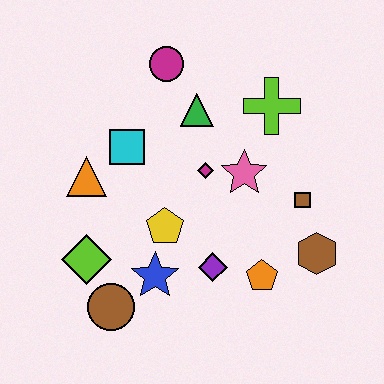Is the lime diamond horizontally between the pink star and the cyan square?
No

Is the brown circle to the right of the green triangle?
No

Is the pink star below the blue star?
No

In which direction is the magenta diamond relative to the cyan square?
The magenta diamond is to the right of the cyan square.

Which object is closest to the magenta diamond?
The pink star is closest to the magenta diamond.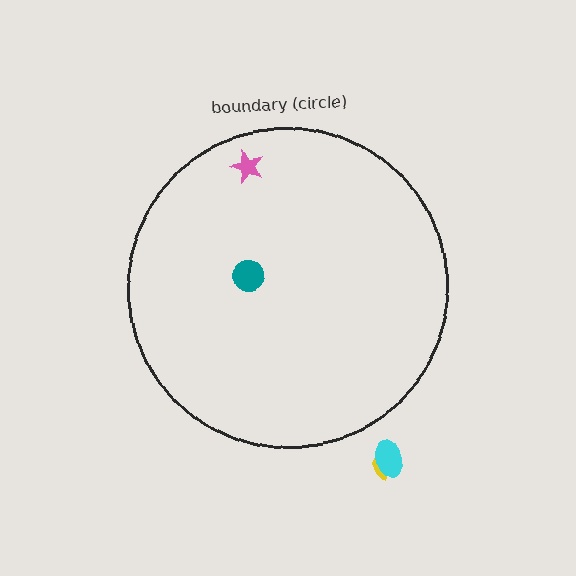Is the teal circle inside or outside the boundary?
Inside.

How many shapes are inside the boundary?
2 inside, 2 outside.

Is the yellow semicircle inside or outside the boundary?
Outside.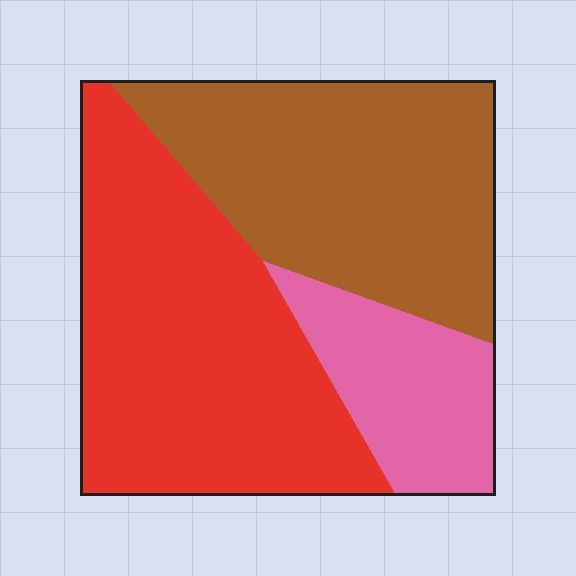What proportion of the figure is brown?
Brown covers roughly 40% of the figure.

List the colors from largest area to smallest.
From largest to smallest: red, brown, pink.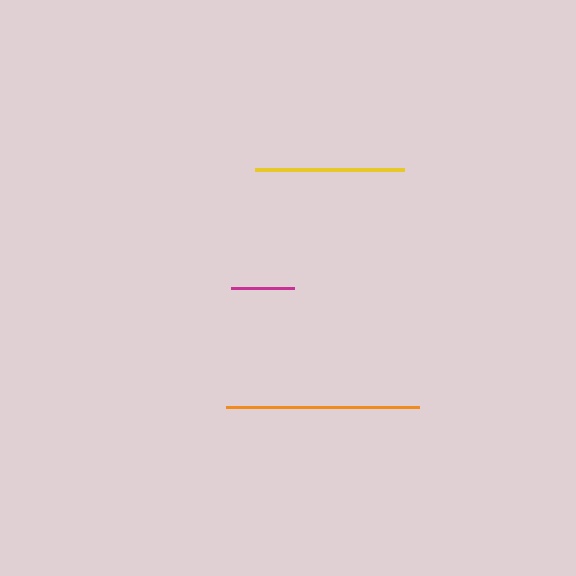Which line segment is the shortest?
The magenta line is the shortest at approximately 63 pixels.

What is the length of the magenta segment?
The magenta segment is approximately 63 pixels long.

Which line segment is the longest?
The orange line is the longest at approximately 193 pixels.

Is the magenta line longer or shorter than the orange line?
The orange line is longer than the magenta line.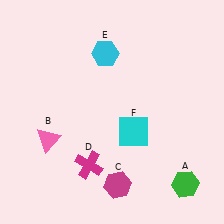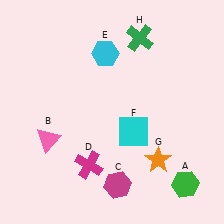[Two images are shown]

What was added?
An orange star (G), a green cross (H) were added in Image 2.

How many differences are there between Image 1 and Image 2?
There are 2 differences between the two images.